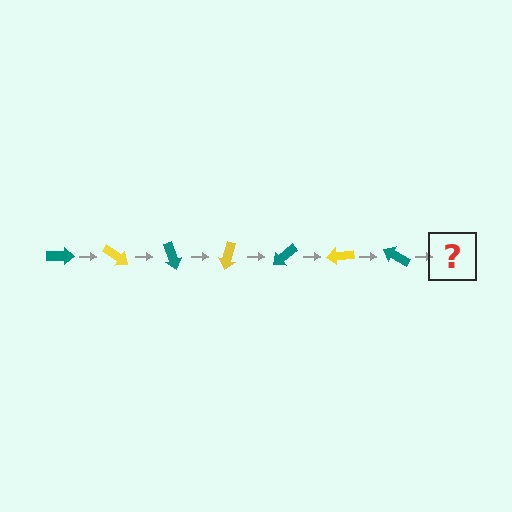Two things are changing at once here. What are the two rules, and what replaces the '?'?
The two rules are that it rotates 35 degrees each step and the color cycles through teal and yellow. The '?' should be a yellow arrow, rotated 245 degrees from the start.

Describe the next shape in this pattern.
It should be a yellow arrow, rotated 245 degrees from the start.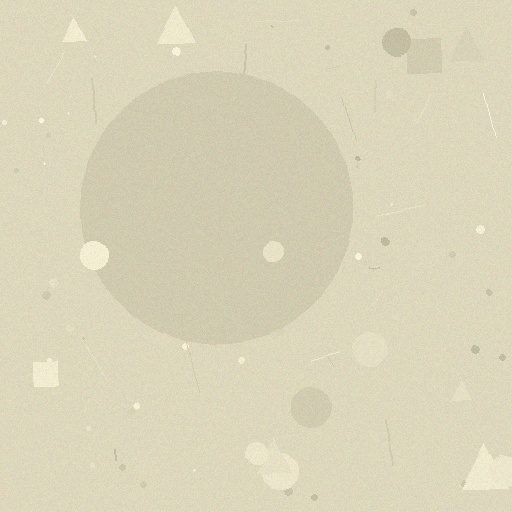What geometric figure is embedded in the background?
A circle is embedded in the background.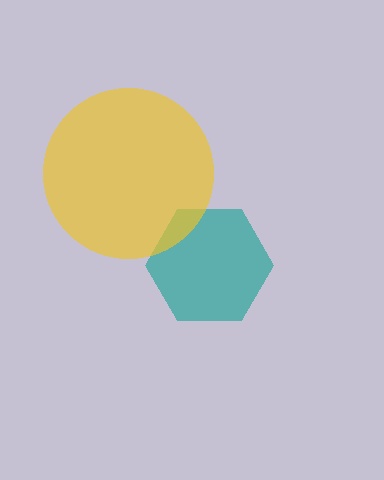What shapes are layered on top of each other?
The layered shapes are: a teal hexagon, a yellow circle.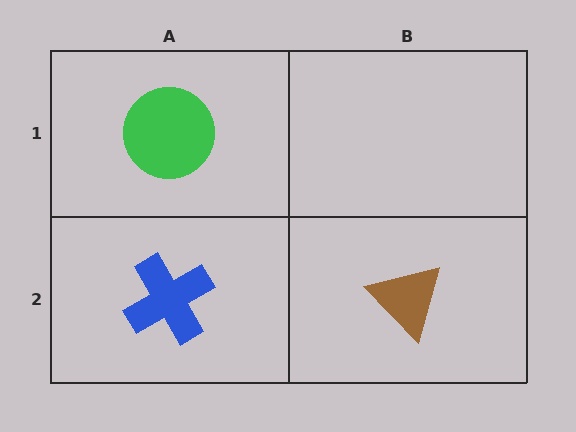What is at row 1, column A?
A green circle.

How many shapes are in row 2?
2 shapes.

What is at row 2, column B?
A brown triangle.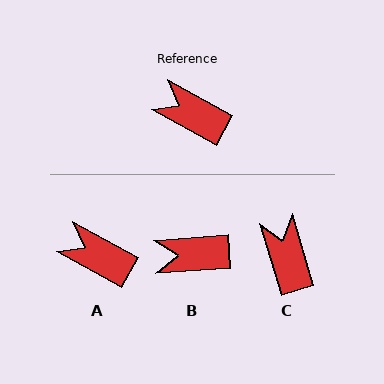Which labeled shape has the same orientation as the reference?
A.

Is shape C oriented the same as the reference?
No, it is off by about 44 degrees.